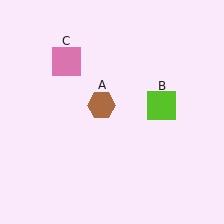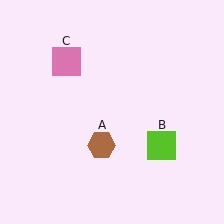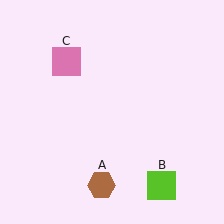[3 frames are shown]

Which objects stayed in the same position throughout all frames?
Pink square (object C) remained stationary.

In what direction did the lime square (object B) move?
The lime square (object B) moved down.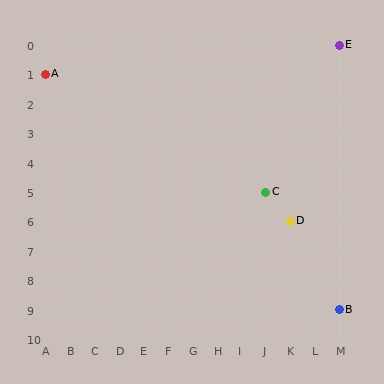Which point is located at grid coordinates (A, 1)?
Point A is at (A, 1).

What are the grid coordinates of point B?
Point B is at grid coordinates (M, 9).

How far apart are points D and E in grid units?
Points D and E are 2 columns and 6 rows apart (about 6.3 grid units diagonally).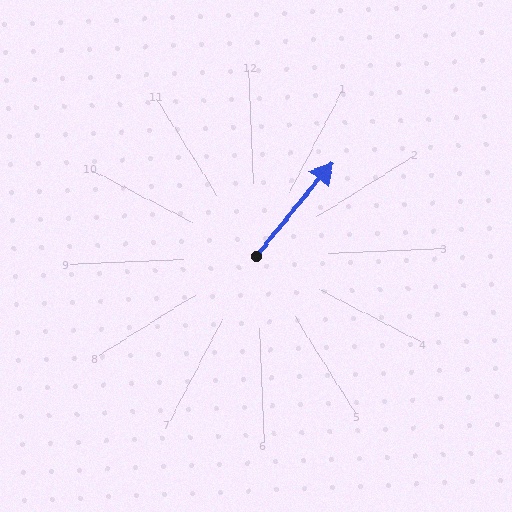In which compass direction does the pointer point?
Northeast.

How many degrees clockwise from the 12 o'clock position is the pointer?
Approximately 42 degrees.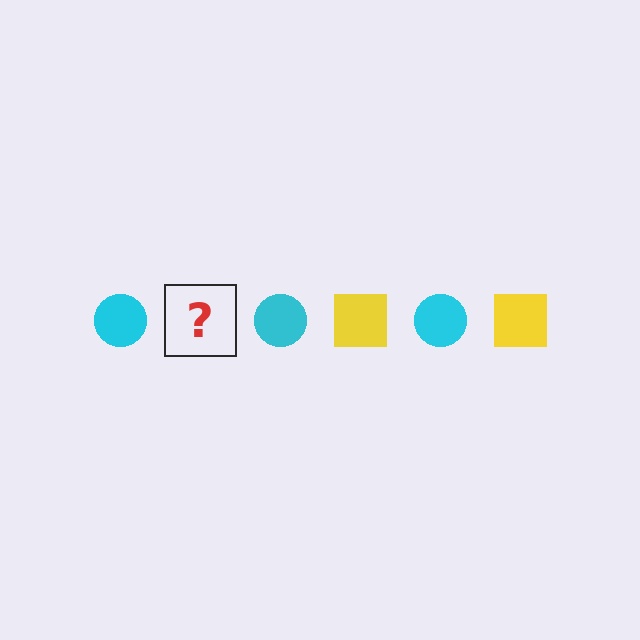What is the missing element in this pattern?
The missing element is a yellow square.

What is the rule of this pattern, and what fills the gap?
The rule is that the pattern alternates between cyan circle and yellow square. The gap should be filled with a yellow square.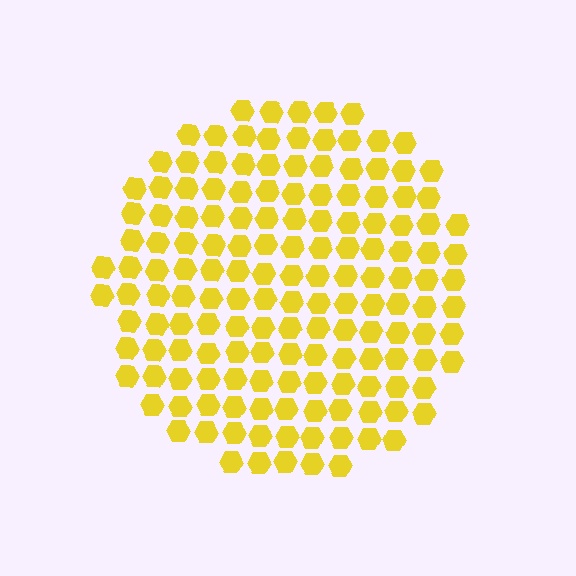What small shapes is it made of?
It is made of small hexagons.